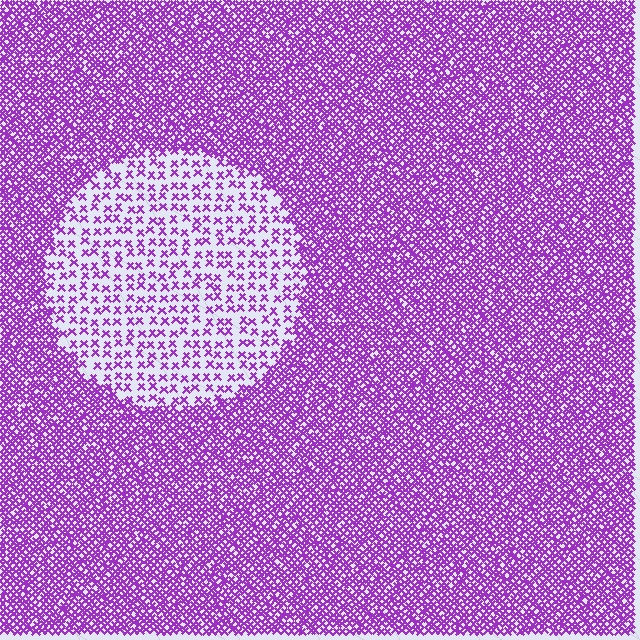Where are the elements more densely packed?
The elements are more densely packed outside the circle boundary.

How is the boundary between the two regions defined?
The boundary is defined by a change in element density (approximately 3.0x ratio). All elements are the same color, size, and shape.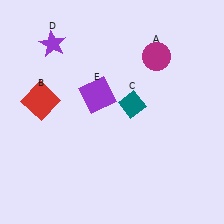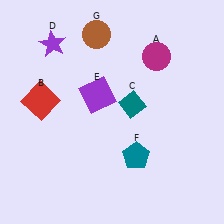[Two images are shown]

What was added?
A teal pentagon (F), a brown circle (G) were added in Image 2.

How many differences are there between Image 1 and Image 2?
There are 2 differences between the two images.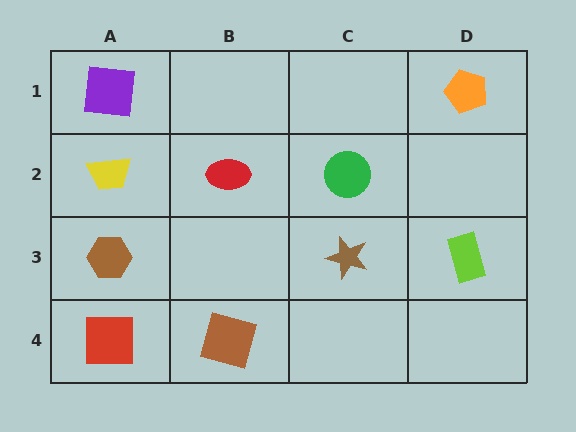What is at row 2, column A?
A yellow trapezoid.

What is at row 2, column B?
A red ellipse.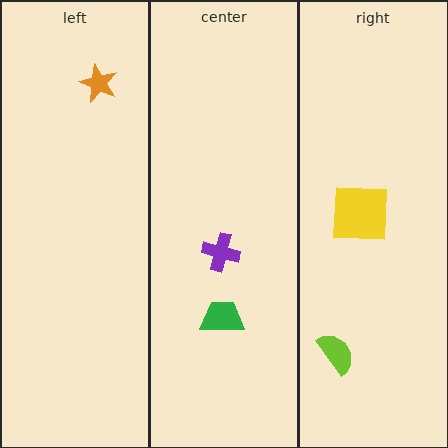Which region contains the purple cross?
The center region.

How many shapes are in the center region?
2.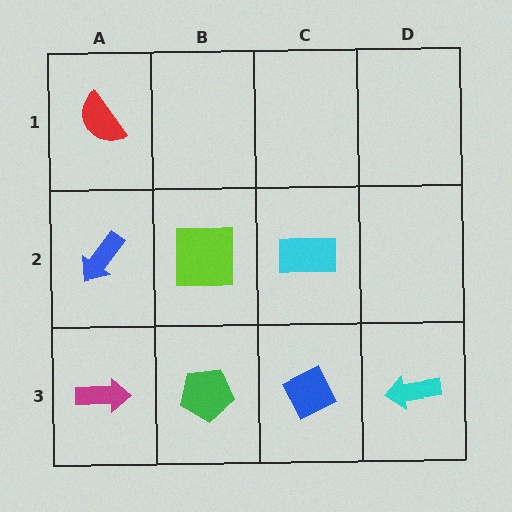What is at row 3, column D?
A cyan arrow.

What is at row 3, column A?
A magenta arrow.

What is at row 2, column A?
A blue arrow.